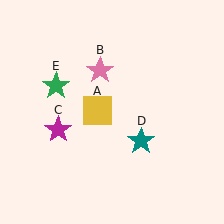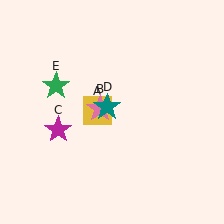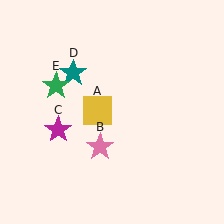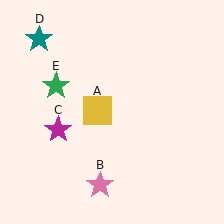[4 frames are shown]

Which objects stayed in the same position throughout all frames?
Yellow square (object A) and magenta star (object C) and green star (object E) remained stationary.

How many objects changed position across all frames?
2 objects changed position: pink star (object B), teal star (object D).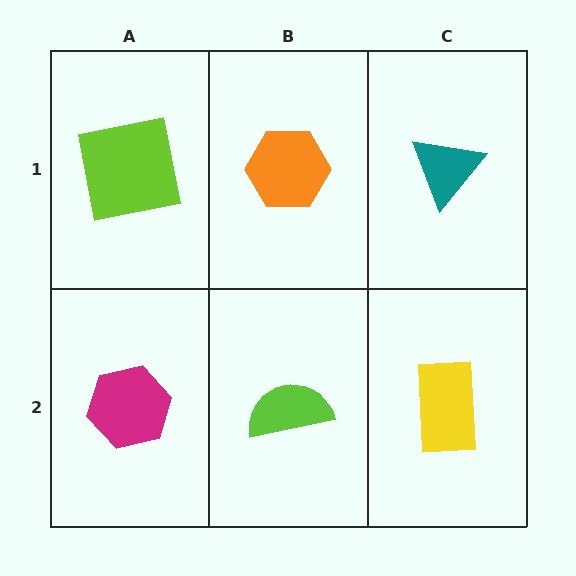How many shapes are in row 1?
3 shapes.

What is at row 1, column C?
A teal triangle.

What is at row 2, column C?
A yellow rectangle.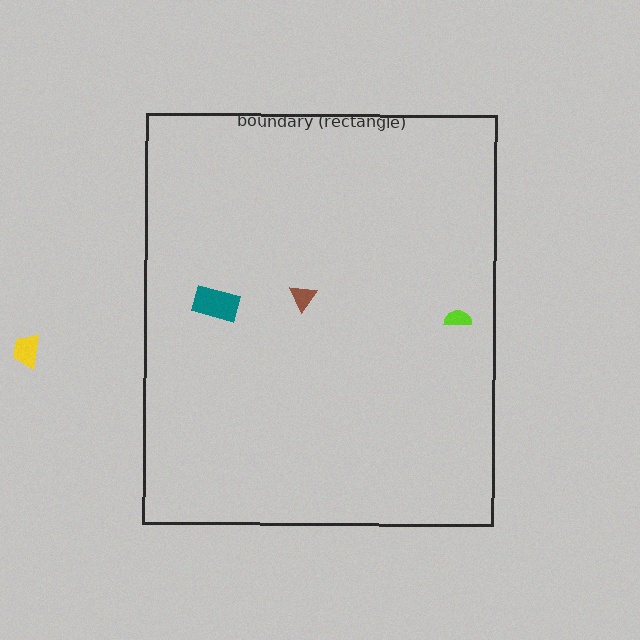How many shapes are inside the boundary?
3 inside, 1 outside.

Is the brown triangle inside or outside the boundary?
Inside.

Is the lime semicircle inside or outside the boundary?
Inside.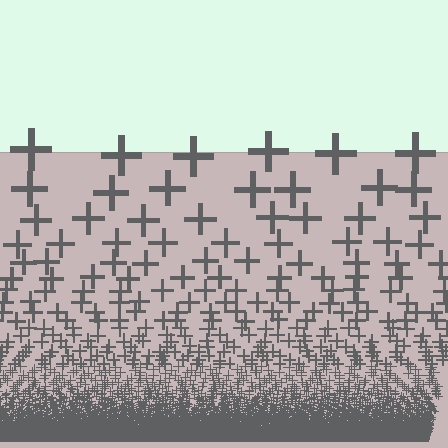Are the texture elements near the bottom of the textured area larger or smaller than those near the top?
Smaller. The gradient is inverted — elements near the bottom are smaller and denser.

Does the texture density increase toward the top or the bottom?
Density increases toward the bottom.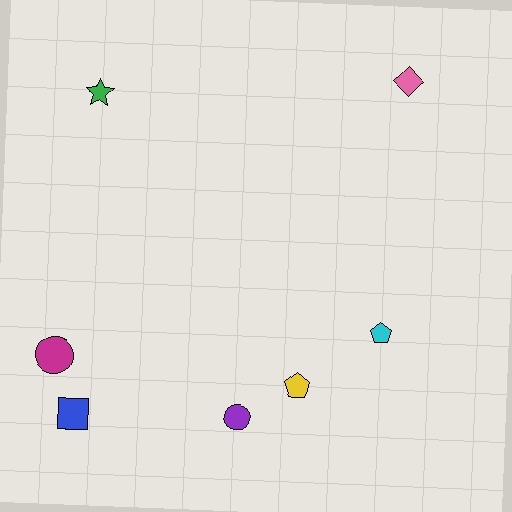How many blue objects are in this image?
There is 1 blue object.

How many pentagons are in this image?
There are 2 pentagons.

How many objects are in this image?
There are 7 objects.